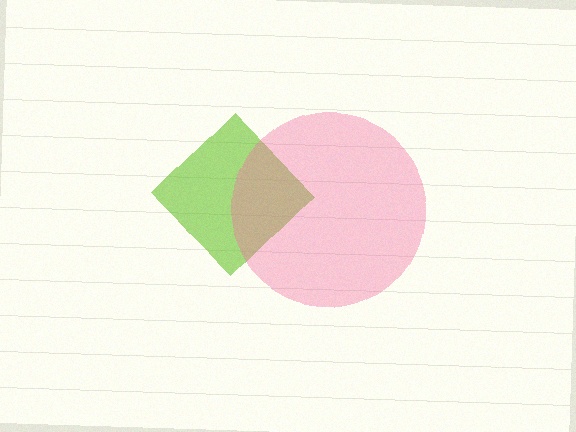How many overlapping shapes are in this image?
There are 2 overlapping shapes in the image.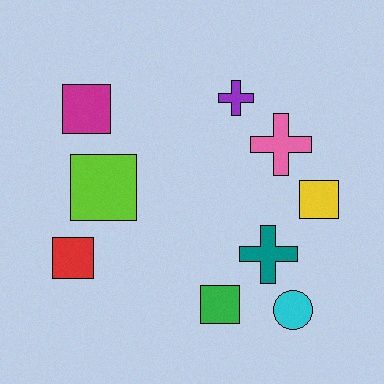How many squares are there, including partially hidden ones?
There are 5 squares.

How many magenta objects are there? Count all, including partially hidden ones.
There is 1 magenta object.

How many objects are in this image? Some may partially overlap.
There are 9 objects.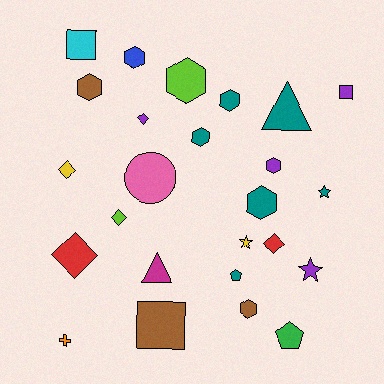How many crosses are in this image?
There is 1 cross.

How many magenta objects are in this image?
There is 1 magenta object.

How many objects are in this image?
There are 25 objects.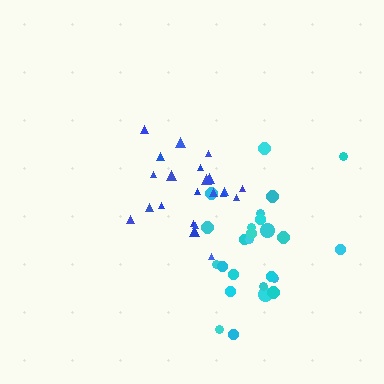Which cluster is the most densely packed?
Blue.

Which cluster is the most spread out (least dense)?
Cyan.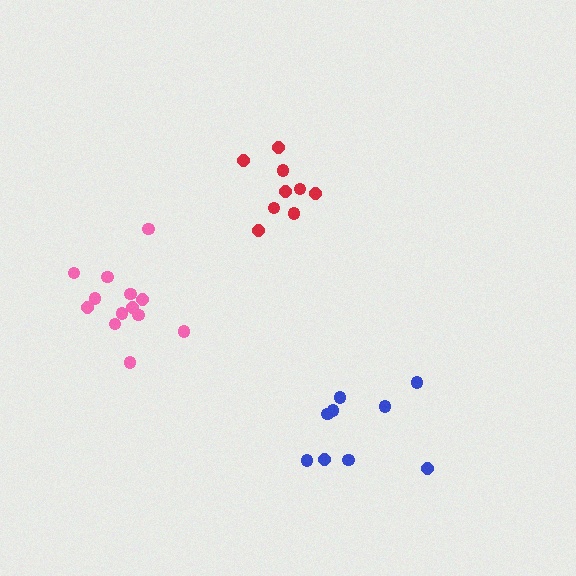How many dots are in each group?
Group 1: 9 dots, Group 2: 9 dots, Group 3: 13 dots (31 total).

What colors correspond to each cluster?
The clusters are colored: red, blue, pink.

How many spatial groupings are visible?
There are 3 spatial groupings.